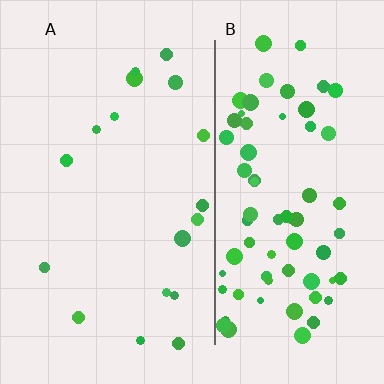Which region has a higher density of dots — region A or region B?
B (the right).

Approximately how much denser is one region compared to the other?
Approximately 4.2× — region B over region A.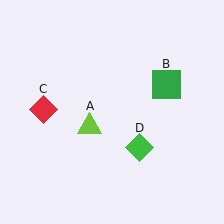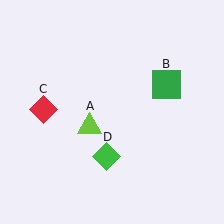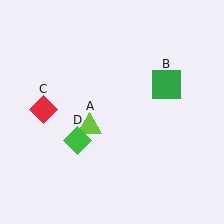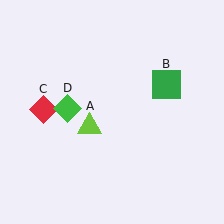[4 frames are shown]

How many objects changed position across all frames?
1 object changed position: green diamond (object D).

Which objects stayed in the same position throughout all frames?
Lime triangle (object A) and green square (object B) and red diamond (object C) remained stationary.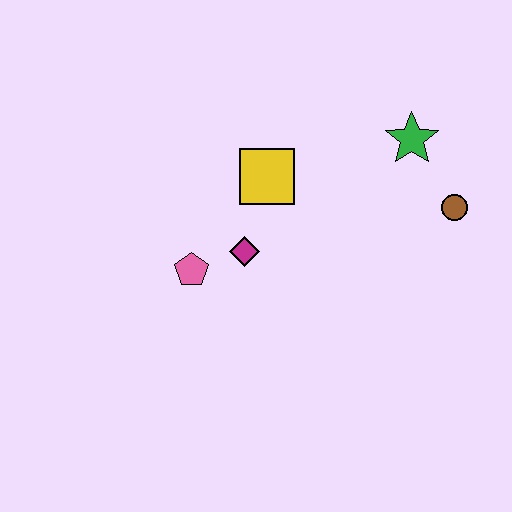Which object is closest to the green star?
The brown circle is closest to the green star.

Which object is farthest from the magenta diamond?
The brown circle is farthest from the magenta diamond.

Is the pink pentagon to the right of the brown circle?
No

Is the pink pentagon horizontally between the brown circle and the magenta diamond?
No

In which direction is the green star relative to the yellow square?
The green star is to the right of the yellow square.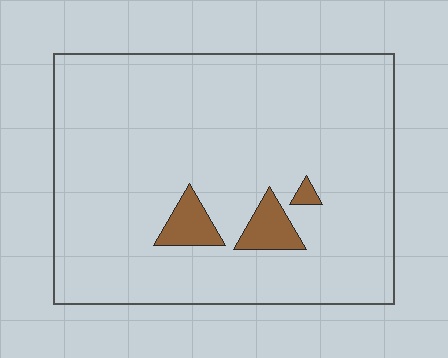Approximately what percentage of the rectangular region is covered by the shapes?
Approximately 5%.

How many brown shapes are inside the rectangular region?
3.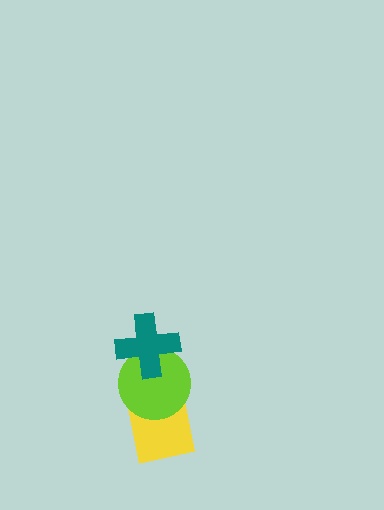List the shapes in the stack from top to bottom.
From top to bottom: the teal cross, the lime circle, the yellow square.